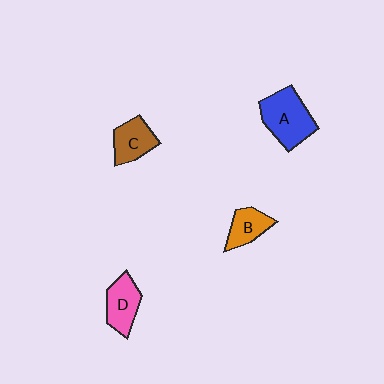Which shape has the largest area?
Shape A (blue).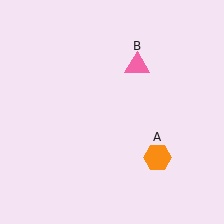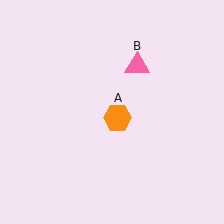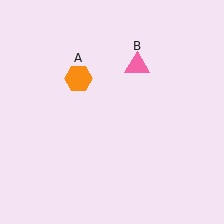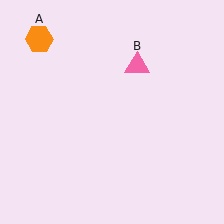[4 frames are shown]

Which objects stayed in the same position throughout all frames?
Pink triangle (object B) remained stationary.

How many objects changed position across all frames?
1 object changed position: orange hexagon (object A).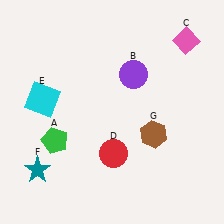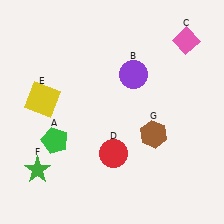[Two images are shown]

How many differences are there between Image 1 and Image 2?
There are 2 differences between the two images.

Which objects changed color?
E changed from cyan to yellow. F changed from teal to green.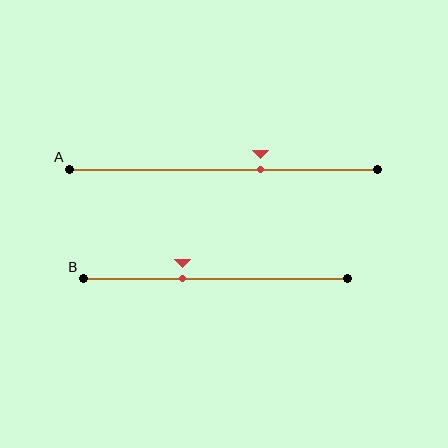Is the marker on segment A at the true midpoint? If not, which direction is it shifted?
No, the marker on segment A is shifted to the right by about 12% of the segment length.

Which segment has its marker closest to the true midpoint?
Segment A has its marker closest to the true midpoint.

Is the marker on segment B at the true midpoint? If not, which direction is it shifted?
No, the marker on segment B is shifted to the left by about 13% of the segment length.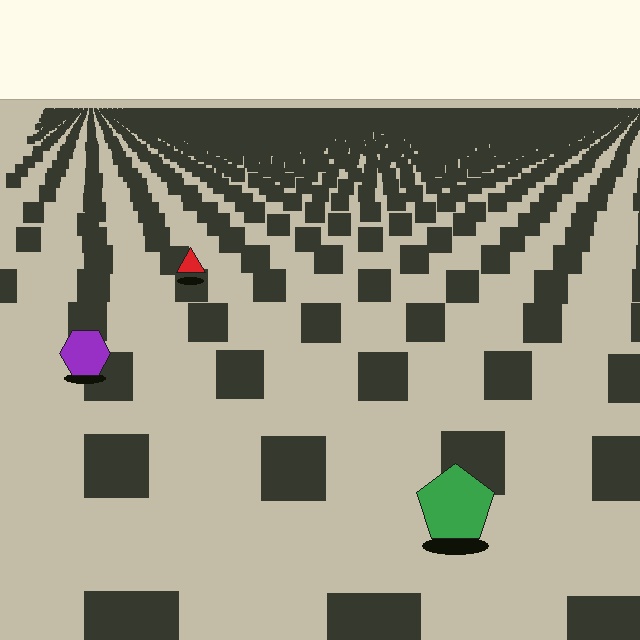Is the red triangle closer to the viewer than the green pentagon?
No. The green pentagon is closer — you can tell from the texture gradient: the ground texture is coarser near it.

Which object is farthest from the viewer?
The red triangle is farthest from the viewer. It appears smaller and the ground texture around it is denser.